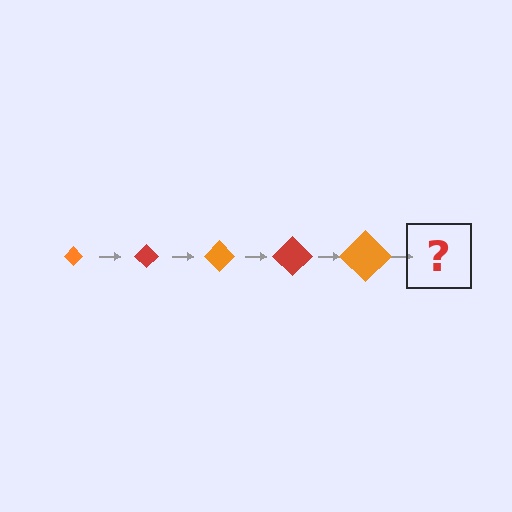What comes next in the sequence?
The next element should be a red diamond, larger than the previous one.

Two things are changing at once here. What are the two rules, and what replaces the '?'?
The two rules are that the diamond grows larger each step and the color cycles through orange and red. The '?' should be a red diamond, larger than the previous one.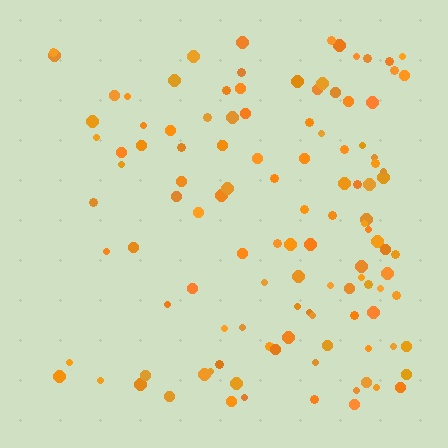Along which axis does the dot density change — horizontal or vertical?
Horizontal.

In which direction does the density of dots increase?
From left to right, with the right side densest.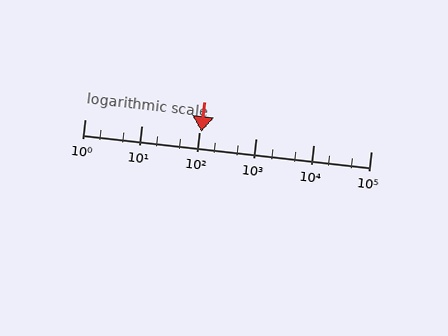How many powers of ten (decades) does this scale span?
The scale spans 5 decades, from 1 to 100000.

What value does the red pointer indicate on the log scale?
The pointer indicates approximately 110.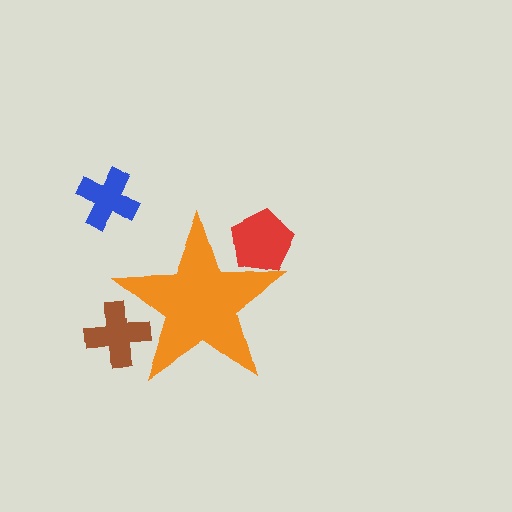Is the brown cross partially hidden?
Yes, the brown cross is partially hidden behind the orange star.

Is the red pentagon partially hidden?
Yes, the red pentagon is partially hidden behind the orange star.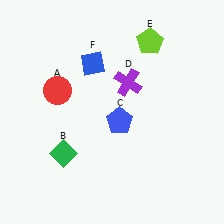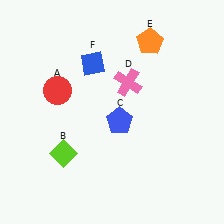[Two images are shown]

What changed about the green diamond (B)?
In Image 1, B is green. In Image 2, it changed to lime.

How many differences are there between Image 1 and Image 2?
There are 3 differences between the two images.